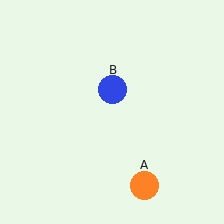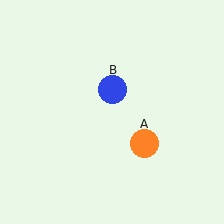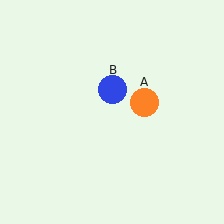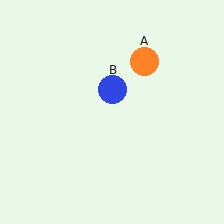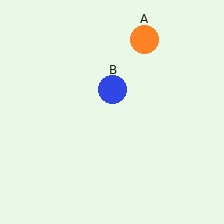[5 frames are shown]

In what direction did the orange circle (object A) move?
The orange circle (object A) moved up.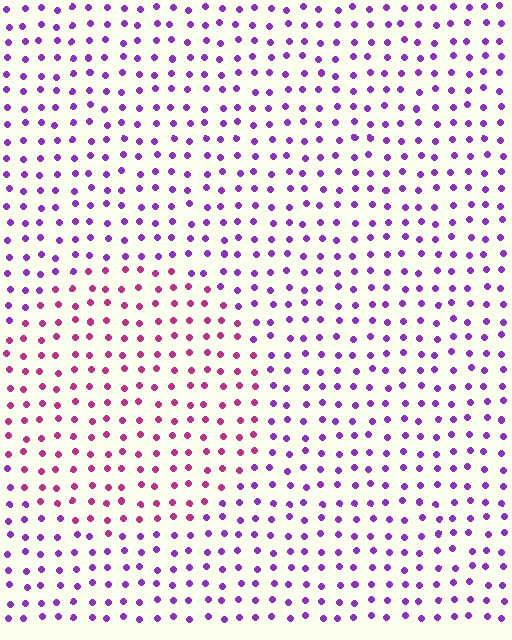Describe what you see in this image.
The image is filled with small purple elements in a uniform arrangement. A circle-shaped region is visible where the elements are tinted to a slightly different hue, forming a subtle color boundary.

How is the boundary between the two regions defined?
The boundary is defined purely by a slight shift in hue (about 43 degrees). Spacing, size, and orientation are identical on both sides.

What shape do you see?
I see a circle.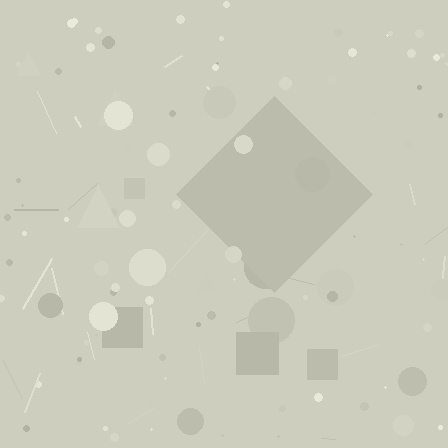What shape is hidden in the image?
A diamond is hidden in the image.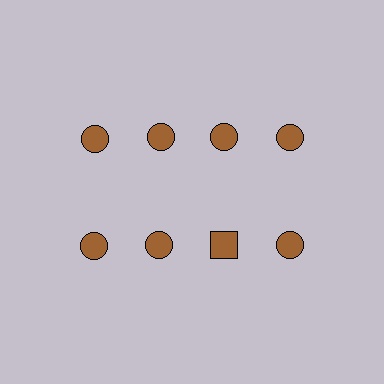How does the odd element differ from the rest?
It has a different shape: square instead of circle.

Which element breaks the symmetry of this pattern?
The brown square in the second row, center column breaks the symmetry. All other shapes are brown circles.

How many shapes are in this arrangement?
There are 8 shapes arranged in a grid pattern.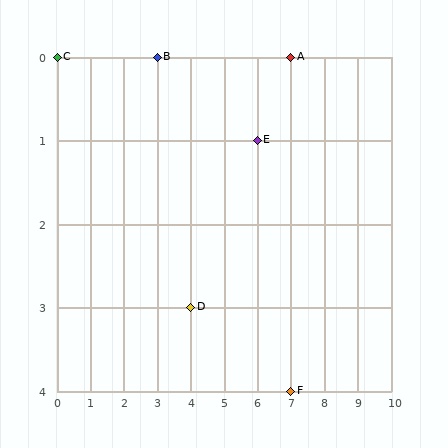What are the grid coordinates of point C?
Point C is at grid coordinates (0, 0).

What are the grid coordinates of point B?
Point B is at grid coordinates (3, 0).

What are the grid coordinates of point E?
Point E is at grid coordinates (6, 1).